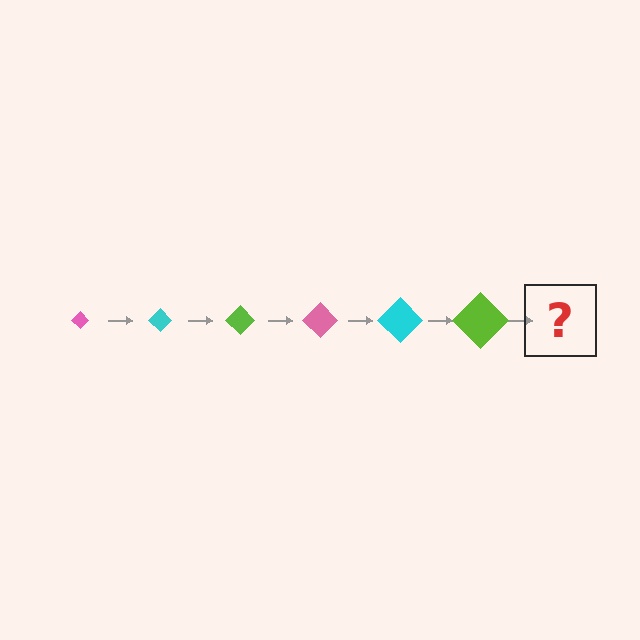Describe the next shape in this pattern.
It should be a pink diamond, larger than the previous one.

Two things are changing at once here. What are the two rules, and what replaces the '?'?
The two rules are that the diamond grows larger each step and the color cycles through pink, cyan, and lime. The '?' should be a pink diamond, larger than the previous one.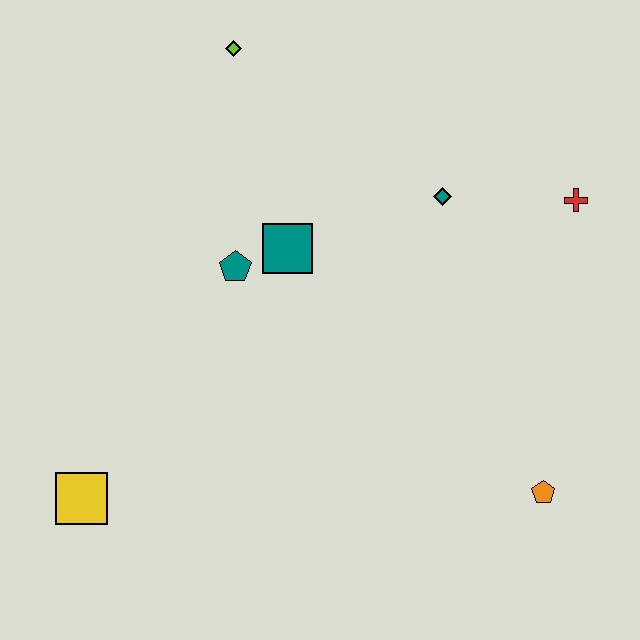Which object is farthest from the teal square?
The orange pentagon is farthest from the teal square.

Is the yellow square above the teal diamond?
No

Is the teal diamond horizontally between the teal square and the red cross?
Yes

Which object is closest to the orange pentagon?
The red cross is closest to the orange pentagon.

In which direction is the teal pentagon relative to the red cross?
The teal pentagon is to the left of the red cross.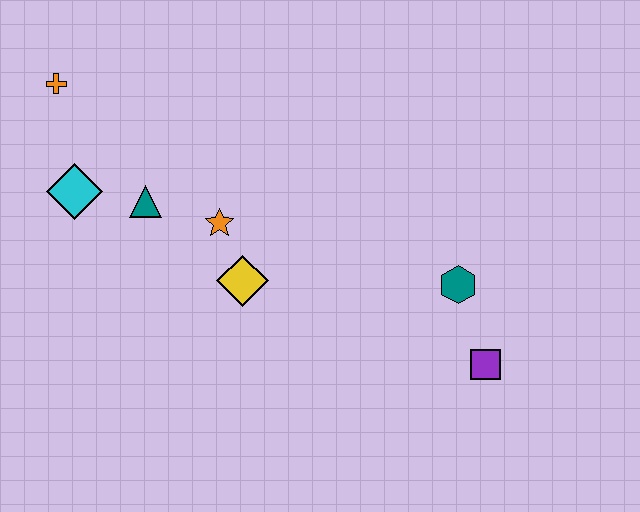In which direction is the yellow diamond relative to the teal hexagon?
The yellow diamond is to the left of the teal hexagon.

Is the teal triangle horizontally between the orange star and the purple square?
No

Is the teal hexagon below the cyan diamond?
Yes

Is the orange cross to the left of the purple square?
Yes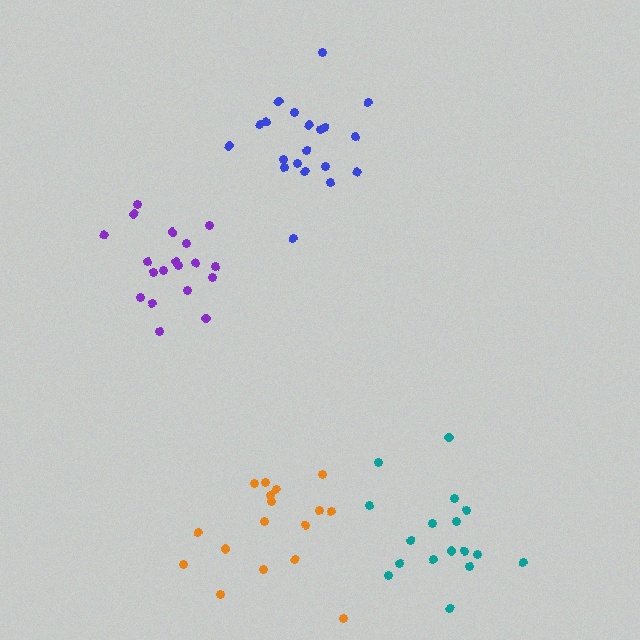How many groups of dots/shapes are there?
There are 4 groups.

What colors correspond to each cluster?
The clusters are colored: teal, orange, blue, purple.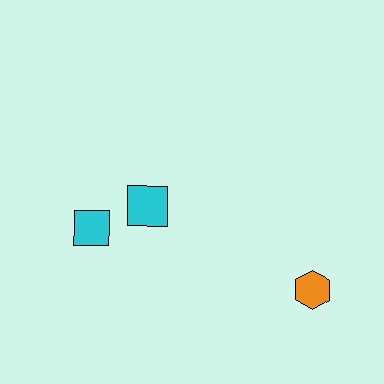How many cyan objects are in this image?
There are 2 cyan objects.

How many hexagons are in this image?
There is 1 hexagon.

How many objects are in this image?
There are 3 objects.